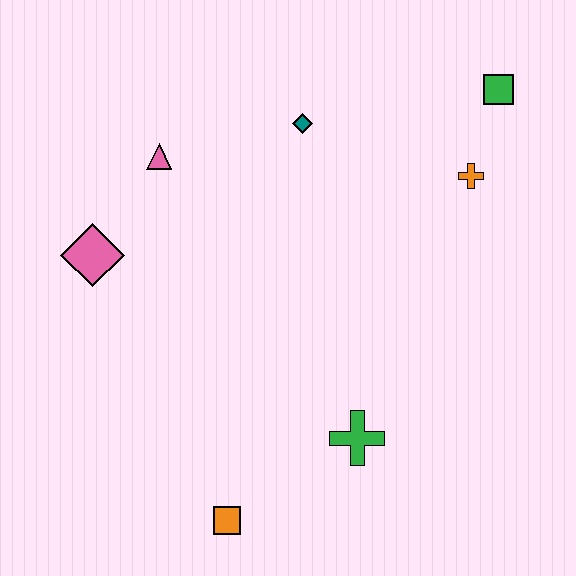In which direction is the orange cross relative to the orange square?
The orange cross is above the orange square.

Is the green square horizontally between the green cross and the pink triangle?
No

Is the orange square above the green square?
No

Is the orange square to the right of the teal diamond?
No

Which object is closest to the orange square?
The green cross is closest to the orange square.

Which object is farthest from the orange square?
The green square is farthest from the orange square.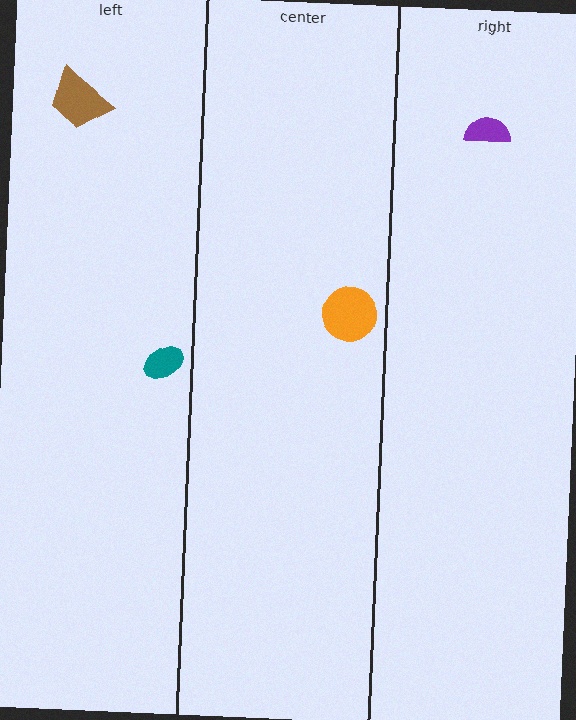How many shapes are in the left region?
2.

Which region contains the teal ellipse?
The left region.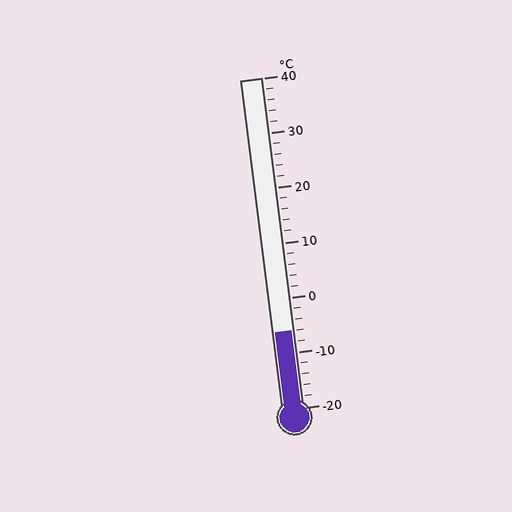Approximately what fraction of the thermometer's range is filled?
The thermometer is filled to approximately 25% of its range.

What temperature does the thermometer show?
The thermometer shows approximately -6°C.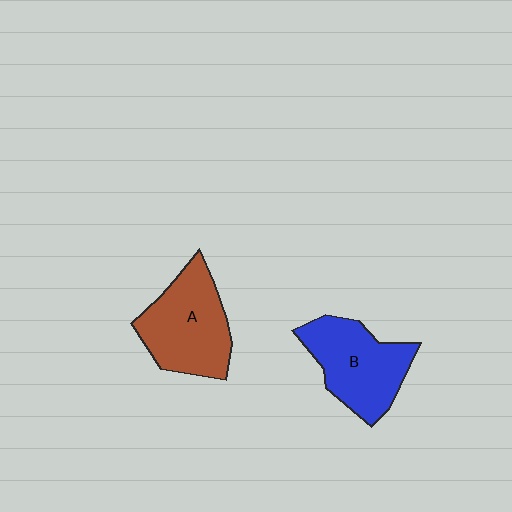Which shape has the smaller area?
Shape B (blue).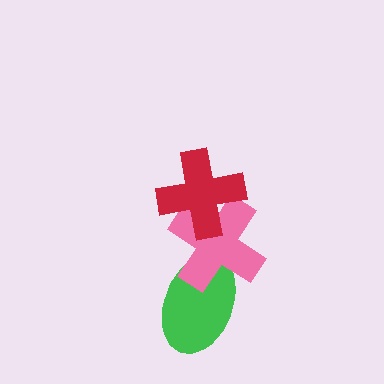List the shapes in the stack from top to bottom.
From top to bottom: the red cross, the pink cross, the green ellipse.